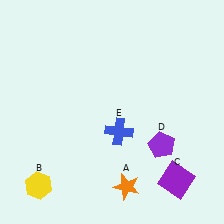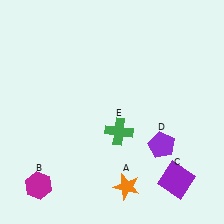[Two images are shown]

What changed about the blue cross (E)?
In Image 1, E is blue. In Image 2, it changed to green.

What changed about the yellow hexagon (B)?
In Image 1, B is yellow. In Image 2, it changed to magenta.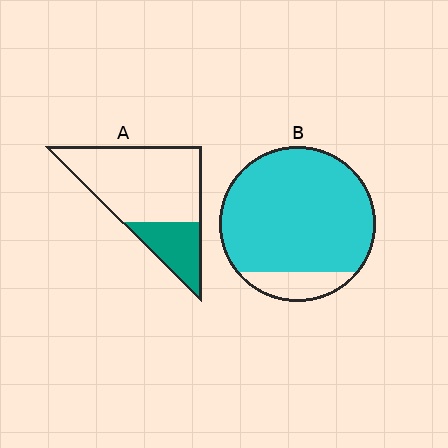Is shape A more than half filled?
No.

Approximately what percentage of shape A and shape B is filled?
A is approximately 25% and B is approximately 85%.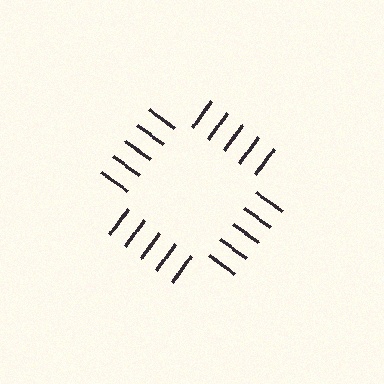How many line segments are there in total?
20 — 5 along each of the 4 edges.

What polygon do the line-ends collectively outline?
An illusory square — the line segments terminate on its edges but no continuous stroke is drawn.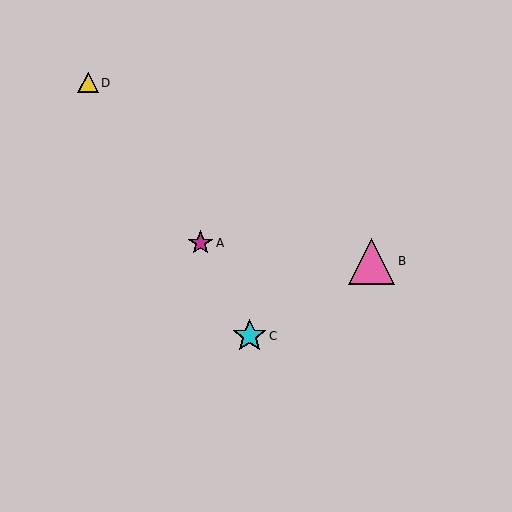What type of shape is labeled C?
Shape C is a cyan star.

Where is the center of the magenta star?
The center of the magenta star is at (201, 243).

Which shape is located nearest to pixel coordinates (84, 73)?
The yellow triangle (labeled D) at (88, 83) is nearest to that location.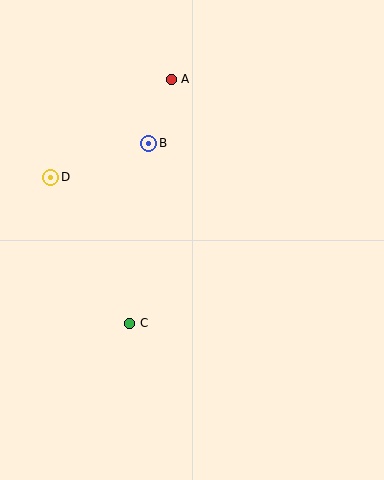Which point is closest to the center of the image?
Point C at (130, 323) is closest to the center.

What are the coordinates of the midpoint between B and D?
The midpoint between B and D is at (100, 160).